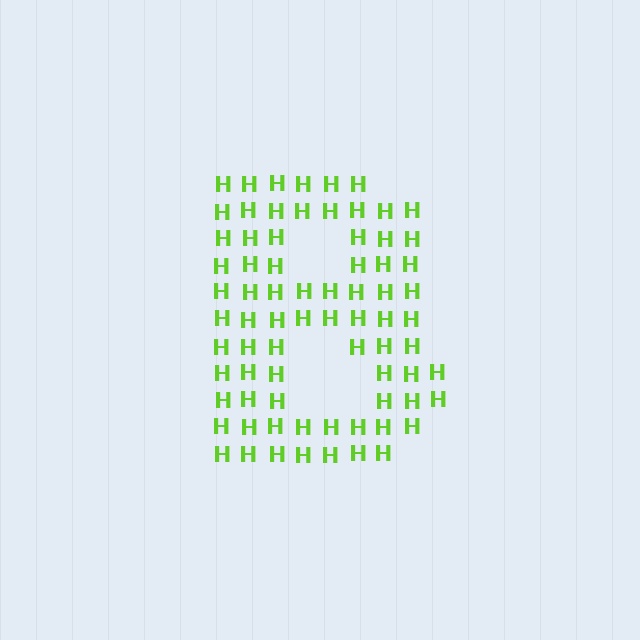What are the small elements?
The small elements are letter H's.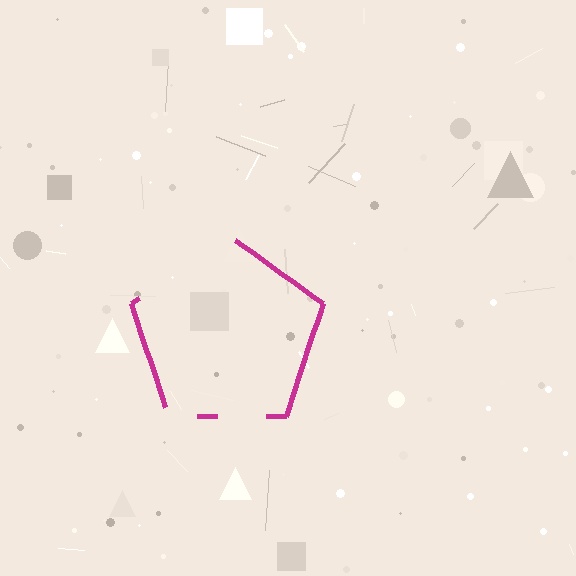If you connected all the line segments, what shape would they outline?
They would outline a pentagon.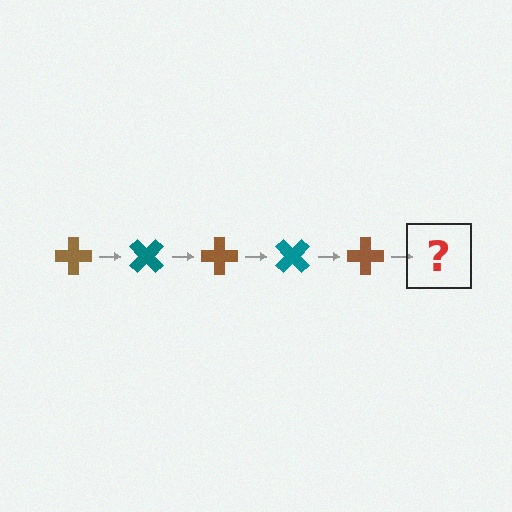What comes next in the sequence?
The next element should be a teal cross, rotated 225 degrees from the start.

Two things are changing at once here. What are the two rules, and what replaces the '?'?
The two rules are that it rotates 45 degrees each step and the color cycles through brown and teal. The '?' should be a teal cross, rotated 225 degrees from the start.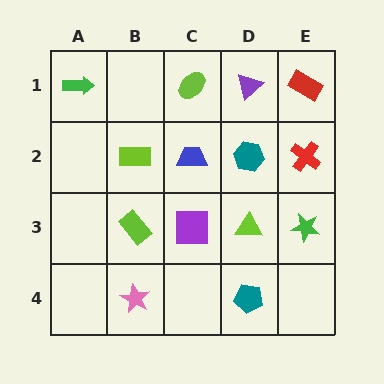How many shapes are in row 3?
4 shapes.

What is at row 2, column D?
A teal hexagon.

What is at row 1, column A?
A green arrow.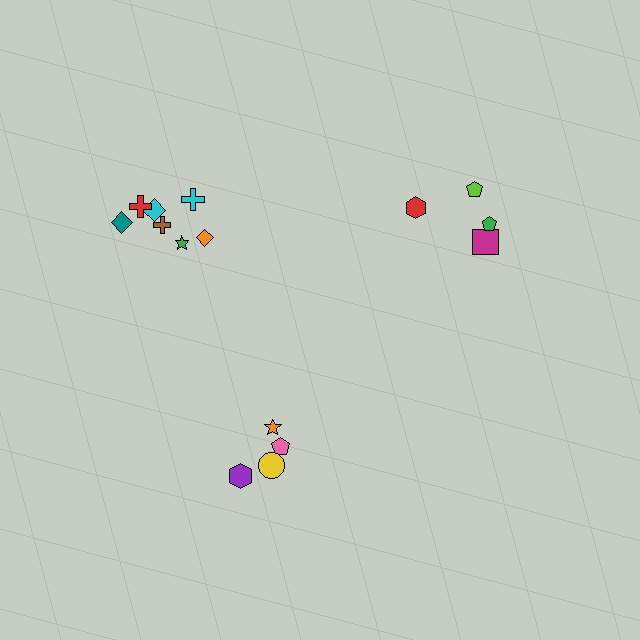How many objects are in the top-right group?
There are 4 objects.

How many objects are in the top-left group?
There are 7 objects.